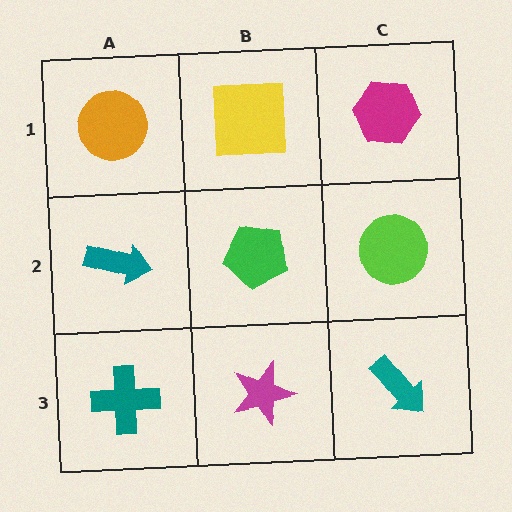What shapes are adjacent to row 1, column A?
A teal arrow (row 2, column A), a yellow square (row 1, column B).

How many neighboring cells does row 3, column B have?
3.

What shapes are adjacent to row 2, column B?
A yellow square (row 1, column B), a magenta star (row 3, column B), a teal arrow (row 2, column A), a lime circle (row 2, column C).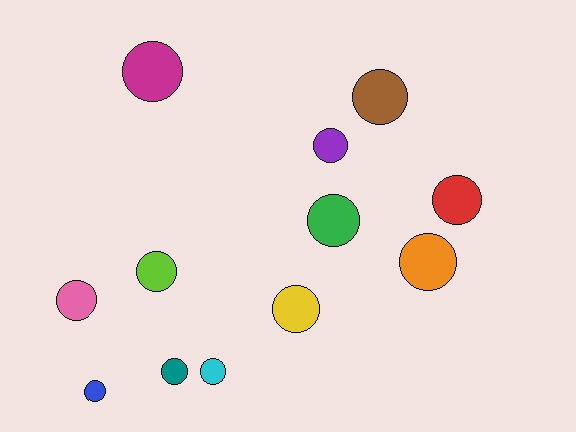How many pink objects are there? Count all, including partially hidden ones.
There is 1 pink object.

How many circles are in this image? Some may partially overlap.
There are 12 circles.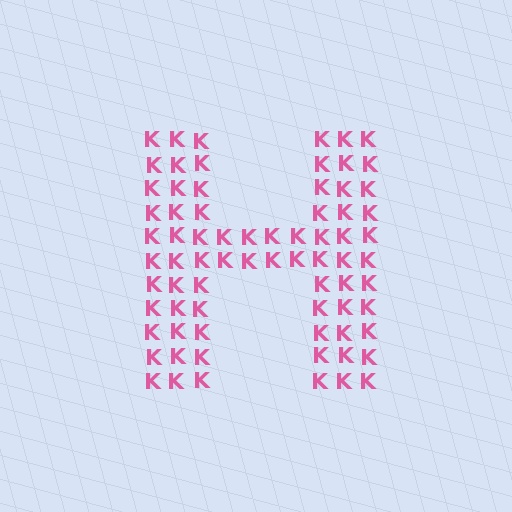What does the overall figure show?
The overall figure shows the letter H.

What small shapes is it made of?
It is made of small letter K's.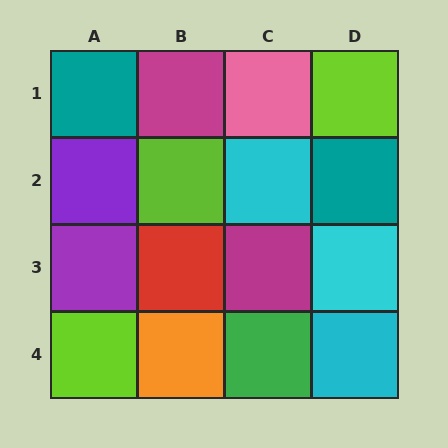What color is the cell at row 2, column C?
Cyan.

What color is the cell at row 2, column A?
Purple.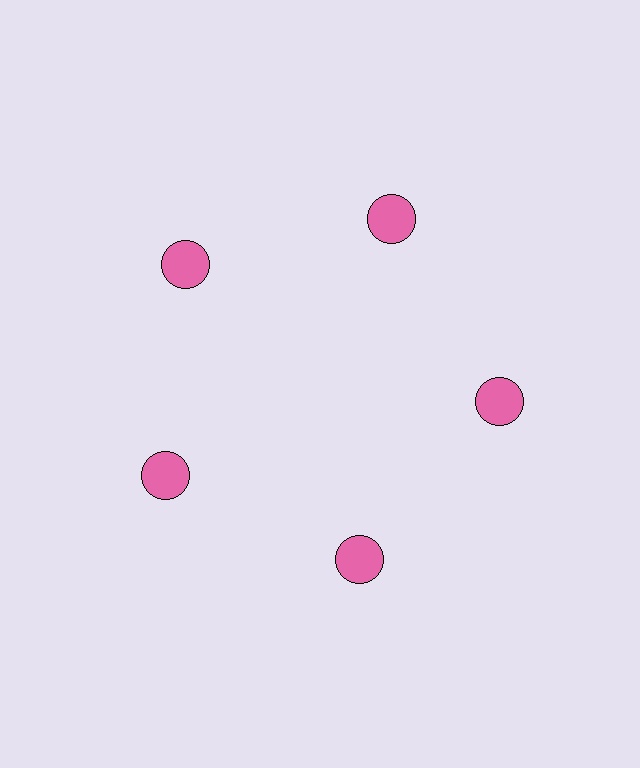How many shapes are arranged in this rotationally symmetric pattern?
There are 5 shapes, arranged in 5 groups of 1.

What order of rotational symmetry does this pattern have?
This pattern has 5-fold rotational symmetry.